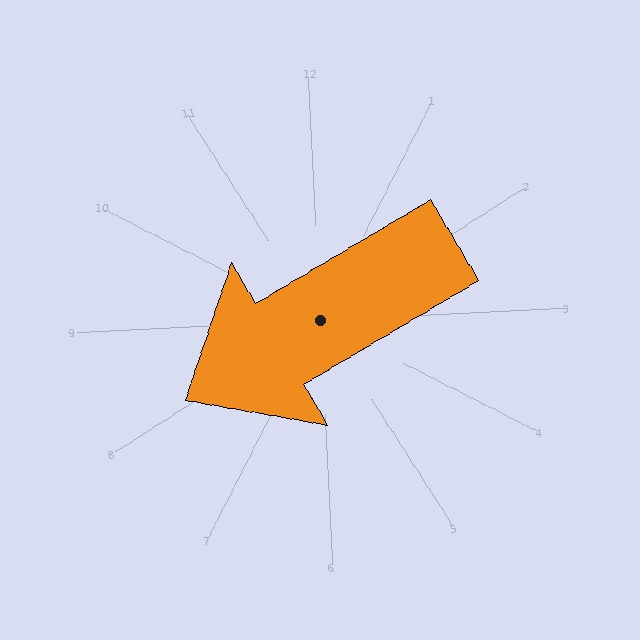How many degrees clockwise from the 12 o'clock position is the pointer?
Approximately 242 degrees.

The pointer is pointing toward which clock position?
Roughly 8 o'clock.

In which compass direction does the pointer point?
Southwest.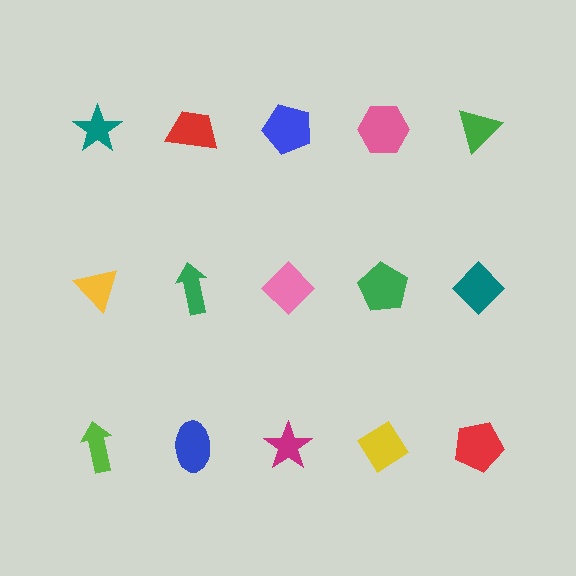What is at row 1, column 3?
A blue pentagon.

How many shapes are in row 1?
5 shapes.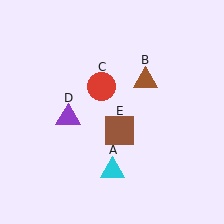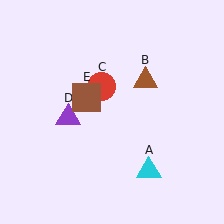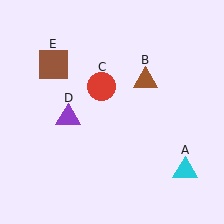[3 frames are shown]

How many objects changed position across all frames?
2 objects changed position: cyan triangle (object A), brown square (object E).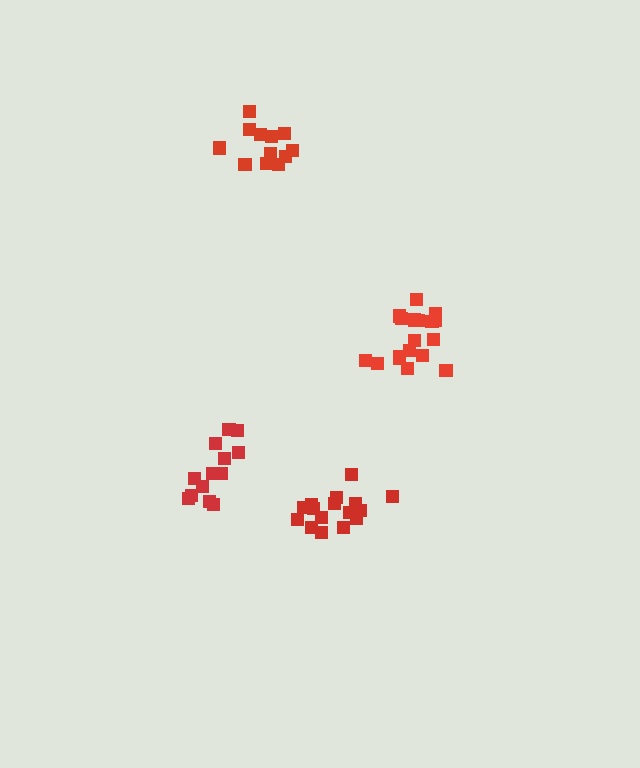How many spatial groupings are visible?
There are 4 spatial groupings.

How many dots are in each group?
Group 1: 18 dots, Group 2: 16 dots, Group 3: 12 dots, Group 4: 13 dots (59 total).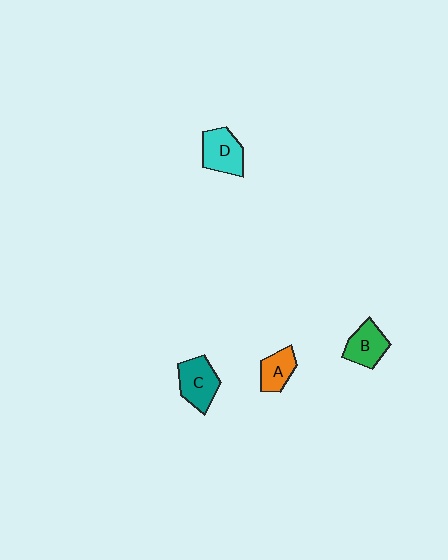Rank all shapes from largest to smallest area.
From largest to smallest: C (teal), D (cyan), B (green), A (orange).